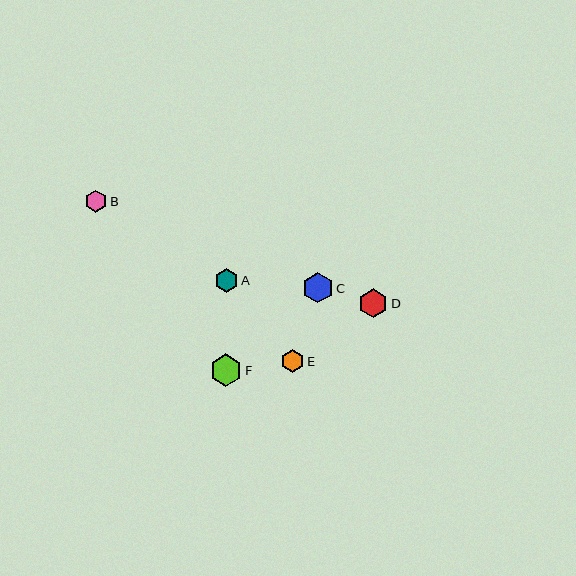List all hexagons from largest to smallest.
From largest to smallest: F, C, D, A, E, B.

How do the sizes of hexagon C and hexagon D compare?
Hexagon C and hexagon D are approximately the same size.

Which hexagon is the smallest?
Hexagon B is the smallest with a size of approximately 22 pixels.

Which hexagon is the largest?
Hexagon F is the largest with a size of approximately 32 pixels.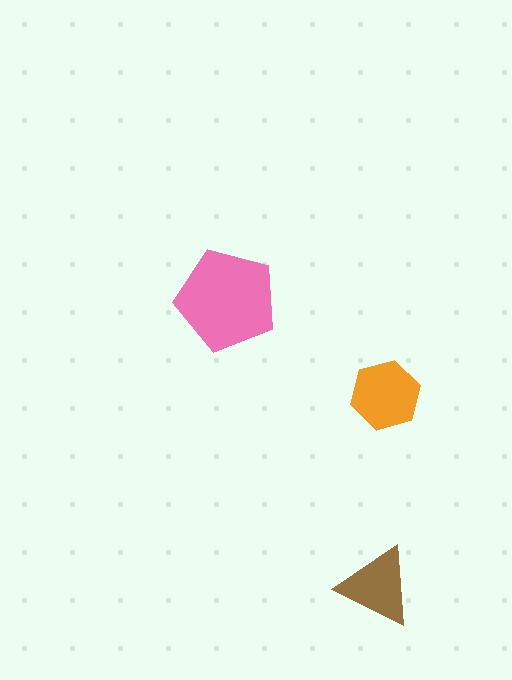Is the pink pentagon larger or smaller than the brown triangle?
Larger.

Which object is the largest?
The pink pentagon.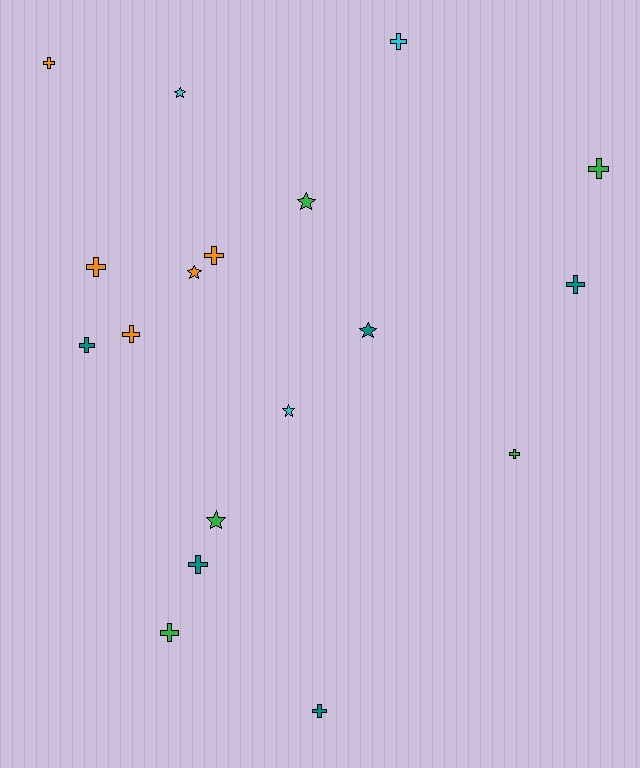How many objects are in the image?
There are 18 objects.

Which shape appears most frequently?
Cross, with 12 objects.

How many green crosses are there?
There are 3 green crosses.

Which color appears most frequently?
Teal, with 5 objects.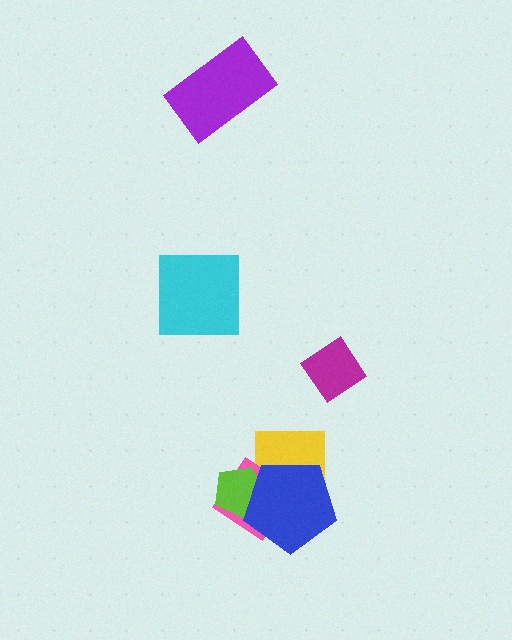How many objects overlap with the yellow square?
2 objects overlap with the yellow square.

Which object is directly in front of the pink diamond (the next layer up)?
The lime pentagon is directly in front of the pink diamond.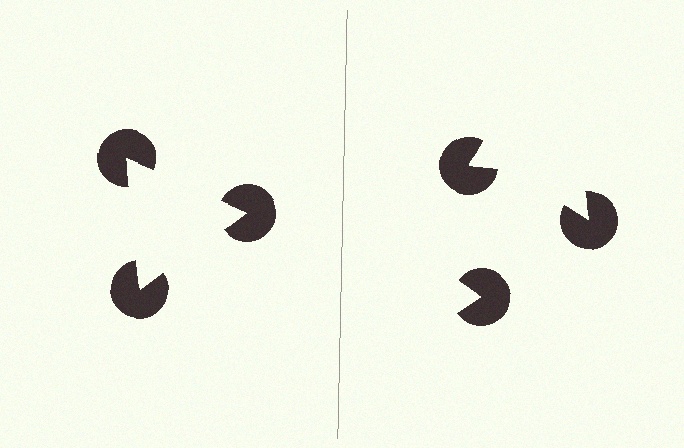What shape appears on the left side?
An illusory triangle.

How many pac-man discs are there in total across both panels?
6 — 3 on each side.